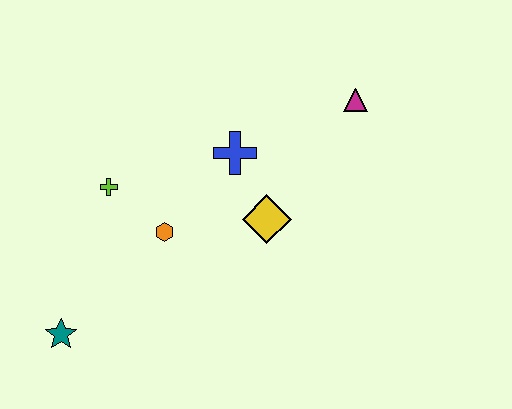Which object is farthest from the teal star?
The magenta triangle is farthest from the teal star.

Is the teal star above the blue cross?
No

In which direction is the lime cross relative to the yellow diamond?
The lime cross is to the left of the yellow diamond.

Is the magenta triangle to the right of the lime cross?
Yes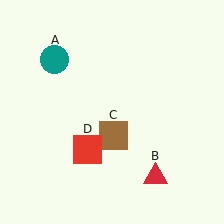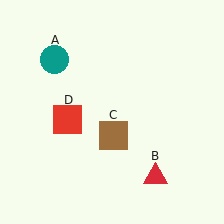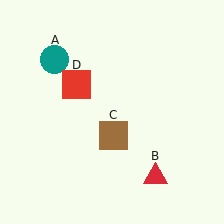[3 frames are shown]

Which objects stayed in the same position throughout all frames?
Teal circle (object A) and red triangle (object B) and brown square (object C) remained stationary.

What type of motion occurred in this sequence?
The red square (object D) rotated clockwise around the center of the scene.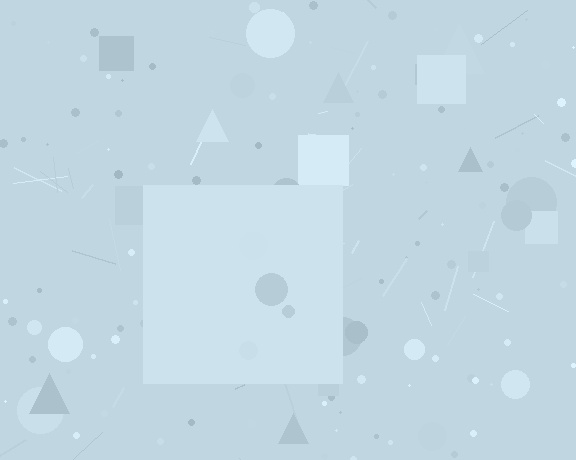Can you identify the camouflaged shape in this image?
The camouflaged shape is a square.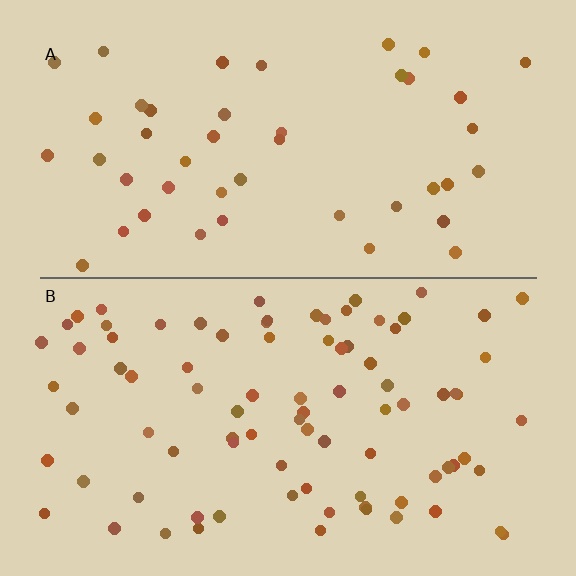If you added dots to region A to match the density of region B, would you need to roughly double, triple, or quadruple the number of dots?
Approximately double.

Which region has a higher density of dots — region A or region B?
B (the bottom).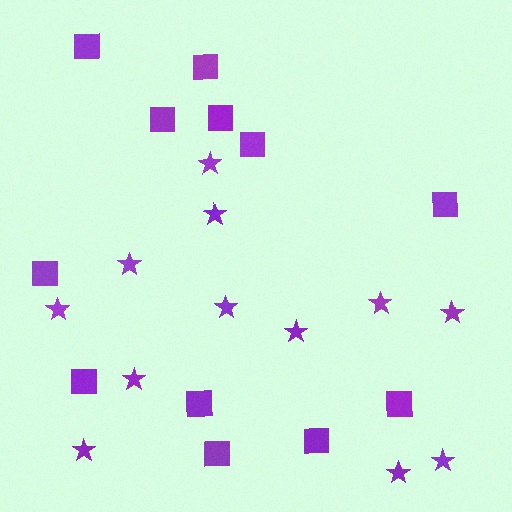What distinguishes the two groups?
There are 2 groups: one group of stars (12) and one group of squares (12).